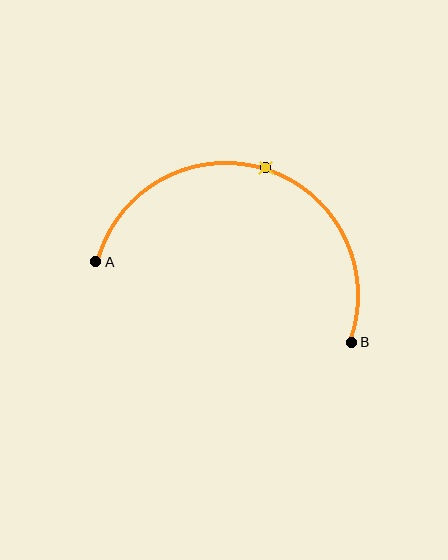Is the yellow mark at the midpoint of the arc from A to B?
Yes. The yellow mark lies on the arc at equal arc-length from both A and B — it is the arc midpoint.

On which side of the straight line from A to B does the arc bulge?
The arc bulges above the straight line connecting A and B.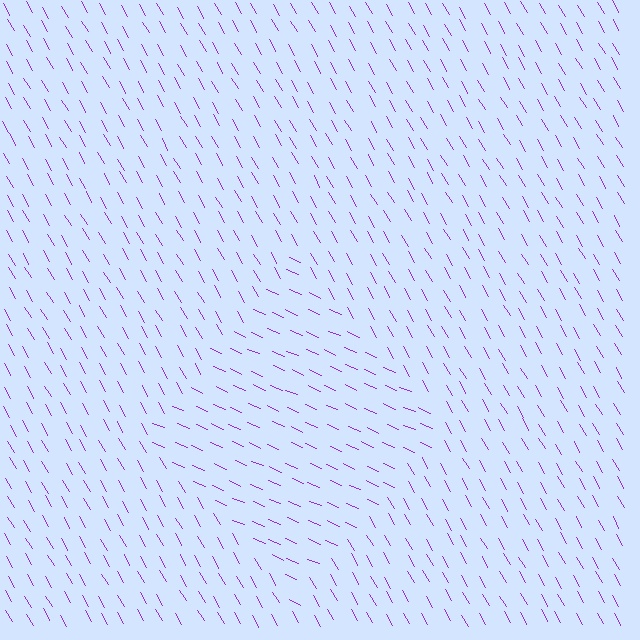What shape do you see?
I see a diamond.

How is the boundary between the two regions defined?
The boundary is defined purely by a change in line orientation (approximately 36 degrees difference). All lines are the same color and thickness.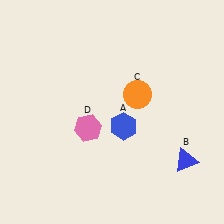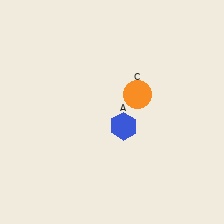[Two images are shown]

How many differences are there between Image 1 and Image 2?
There are 2 differences between the two images.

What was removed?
The blue triangle (B), the pink hexagon (D) were removed in Image 2.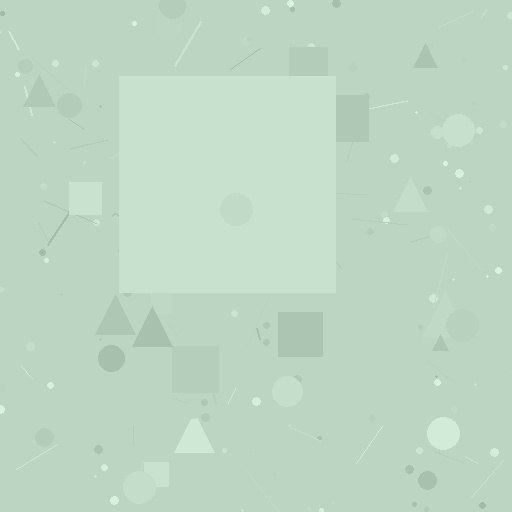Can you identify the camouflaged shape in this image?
The camouflaged shape is a square.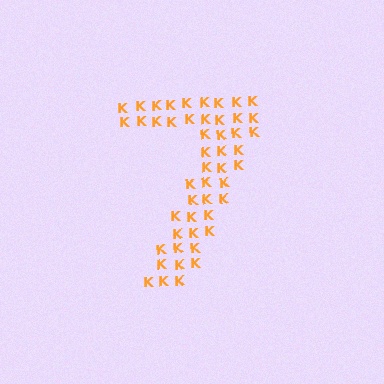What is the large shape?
The large shape is the digit 7.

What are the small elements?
The small elements are letter K's.